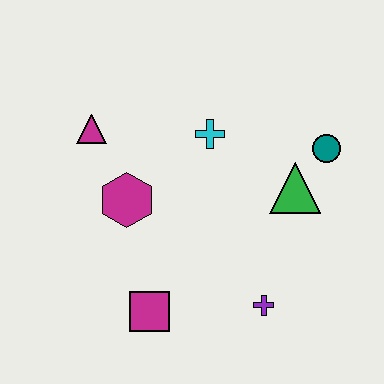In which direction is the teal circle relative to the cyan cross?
The teal circle is to the right of the cyan cross.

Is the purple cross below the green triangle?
Yes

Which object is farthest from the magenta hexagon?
The teal circle is farthest from the magenta hexagon.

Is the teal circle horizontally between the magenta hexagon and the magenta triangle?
No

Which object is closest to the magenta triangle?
The magenta hexagon is closest to the magenta triangle.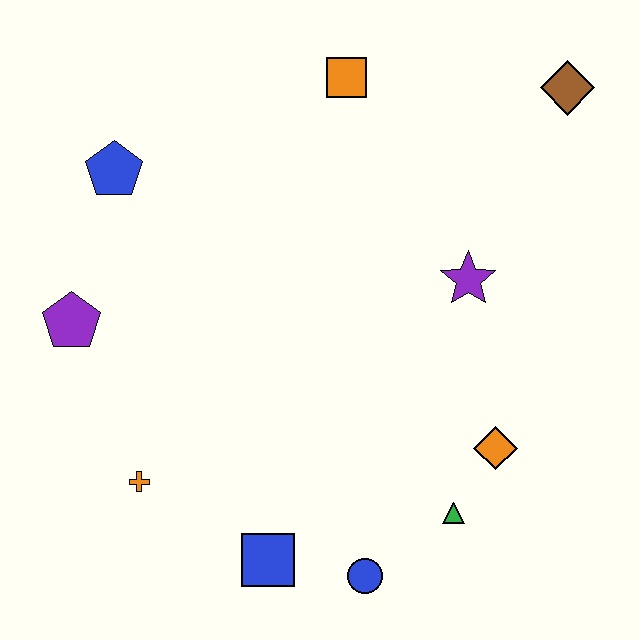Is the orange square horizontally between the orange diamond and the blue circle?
No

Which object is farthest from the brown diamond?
The orange cross is farthest from the brown diamond.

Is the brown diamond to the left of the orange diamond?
No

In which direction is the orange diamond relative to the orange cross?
The orange diamond is to the right of the orange cross.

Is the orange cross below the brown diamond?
Yes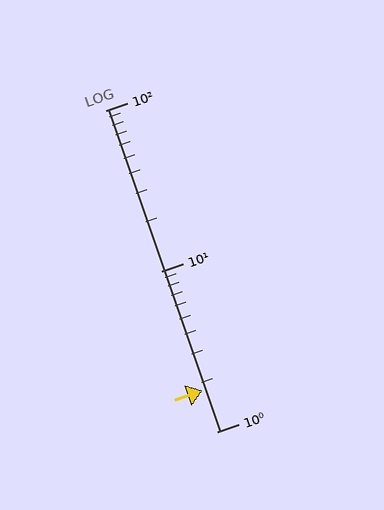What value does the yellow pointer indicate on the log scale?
The pointer indicates approximately 1.8.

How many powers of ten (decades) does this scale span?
The scale spans 2 decades, from 1 to 100.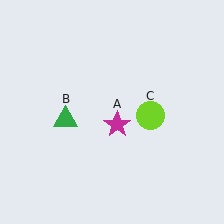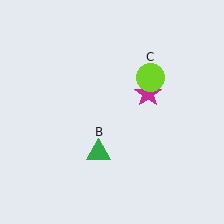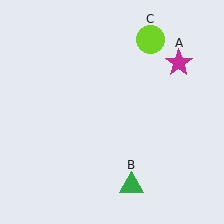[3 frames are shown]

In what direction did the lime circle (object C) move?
The lime circle (object C) moved up.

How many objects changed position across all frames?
3 objects changed position: magenta star (object A), green triangle (object B), lime circle (object C).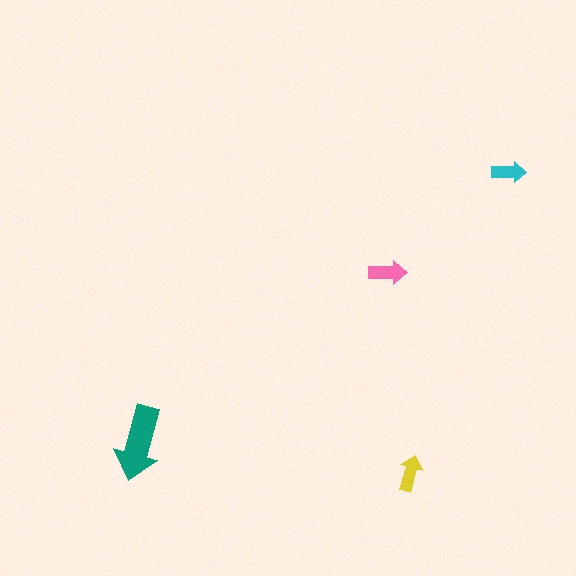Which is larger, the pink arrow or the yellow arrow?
The pink one.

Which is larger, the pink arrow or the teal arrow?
The teal one.